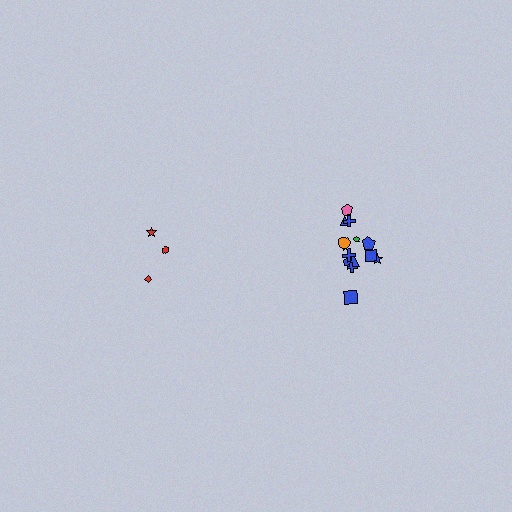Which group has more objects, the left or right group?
The right group.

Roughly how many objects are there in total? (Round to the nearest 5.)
Roughly 20 objects in total.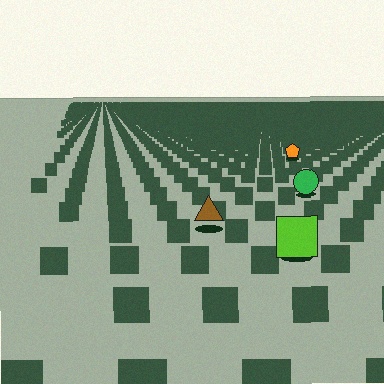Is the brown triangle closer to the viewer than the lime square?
No. The lime square is closer — you can tell from the texture gradient: the ground texture is coarser near it.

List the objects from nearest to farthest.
From nearest to farthest: the lime square, the brown triangle, the green circle, the orange pentagon.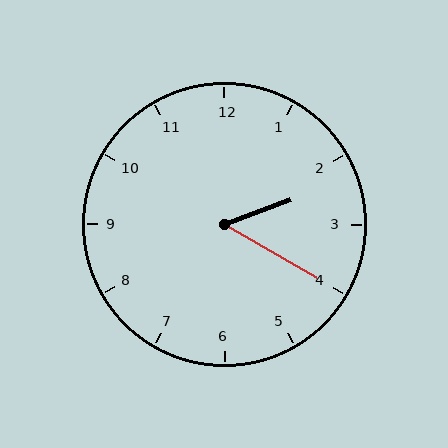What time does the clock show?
2:20.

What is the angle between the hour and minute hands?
Approximately 50 degrees.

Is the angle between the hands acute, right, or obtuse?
It is acute.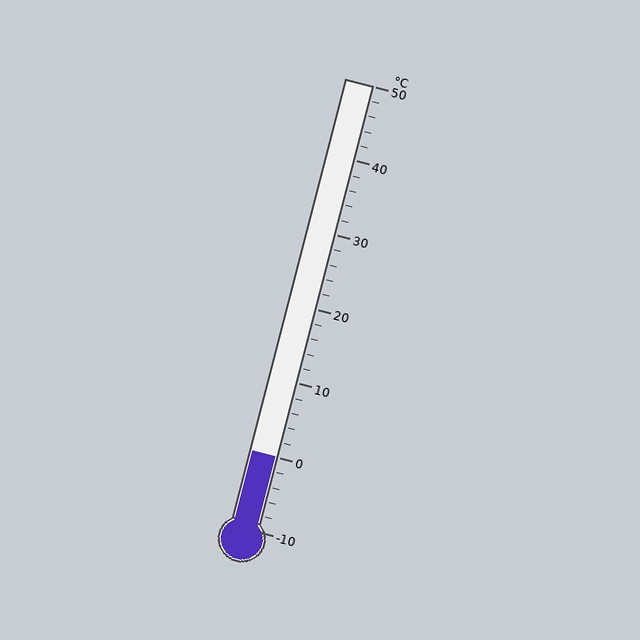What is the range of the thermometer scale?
The thermometer scale ranges from -10°C to 50°C.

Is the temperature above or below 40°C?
The temperature is below 40°C.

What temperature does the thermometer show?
The thermometer shows approximately 0°C.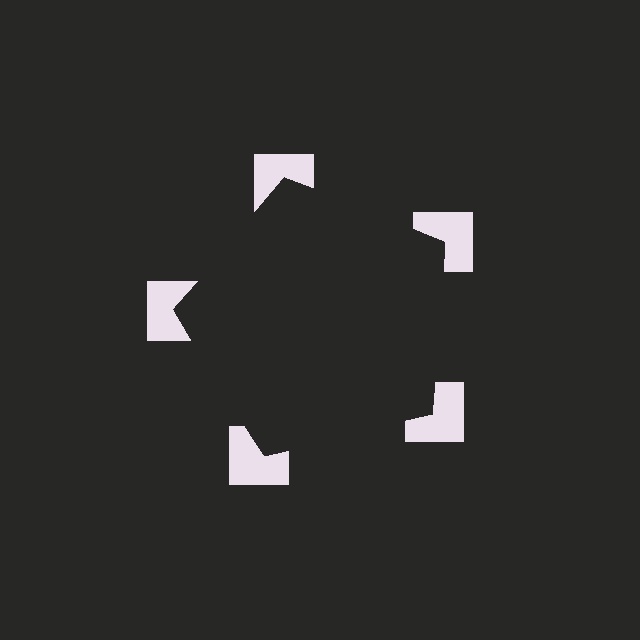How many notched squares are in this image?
There are 5 — one at each vertex of the illusory pentagon.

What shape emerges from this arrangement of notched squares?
An illusory pentagon — its edges are inferred from the aligned wedge cuts in the notched squares, not physically drawn.